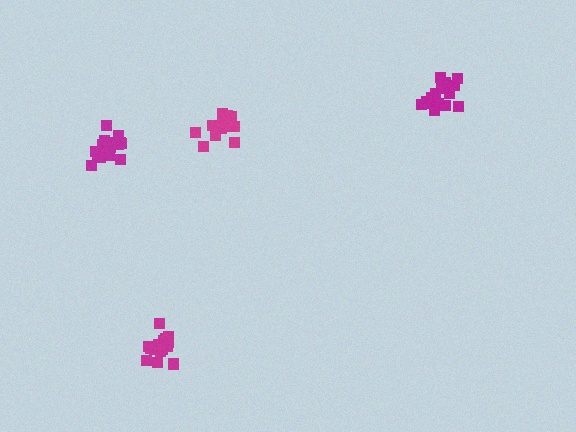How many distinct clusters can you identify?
There are 4 distinct clusters.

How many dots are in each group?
Group 1: 14 dots, Group 2: 19 dots, Group 3: 16 dots, Group 4: 17 dots (66 total).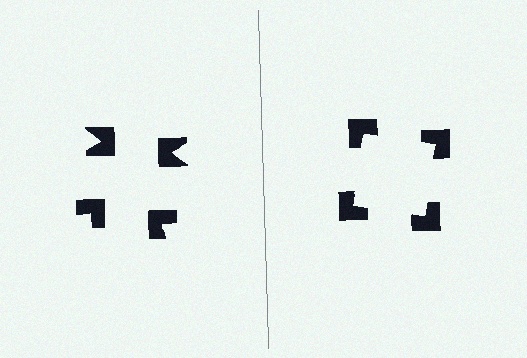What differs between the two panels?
The notched squares are positioned identically on both sides; only the wedge orientations differ. On the right they align to a square; on the left they are misaligned.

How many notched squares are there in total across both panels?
8 — 4 on each side.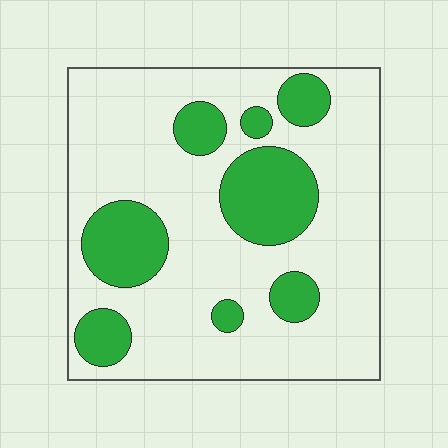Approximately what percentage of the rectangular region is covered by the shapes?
Approximately 25%.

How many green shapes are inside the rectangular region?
8.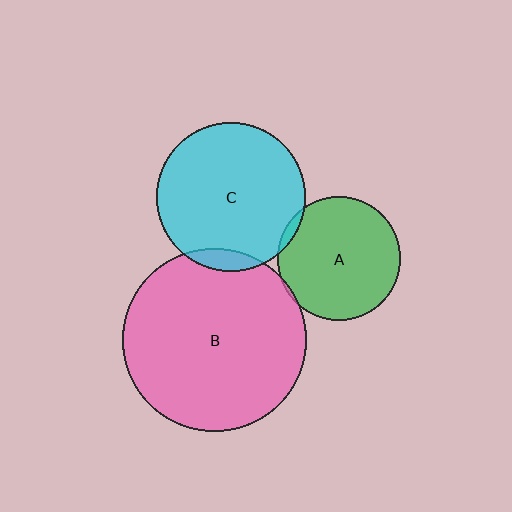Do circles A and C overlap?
Yes.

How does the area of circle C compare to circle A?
Approximately 1.5 times.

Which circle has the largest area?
Circle B (pink).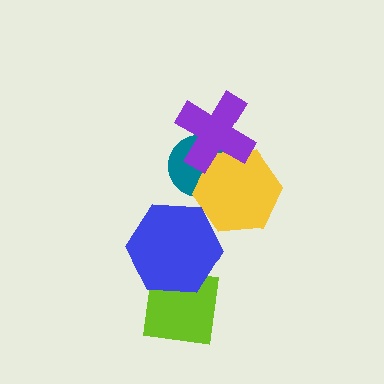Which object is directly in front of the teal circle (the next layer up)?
The yellow hexagon is directly in front of the teal circle.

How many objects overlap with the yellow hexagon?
2 objects overlap with the yellow hexagon.